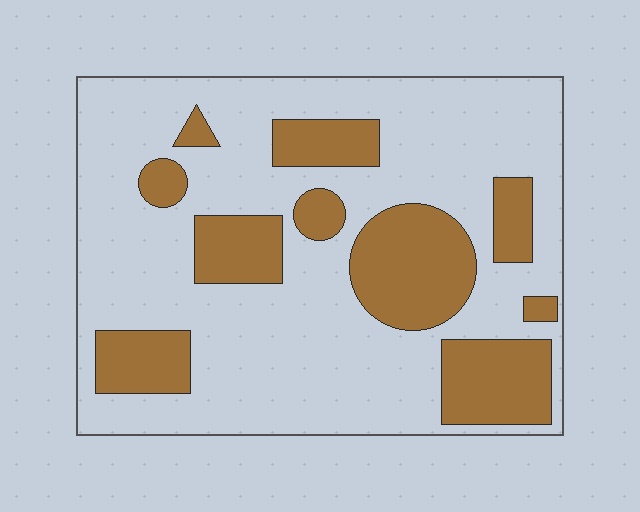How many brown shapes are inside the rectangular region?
10.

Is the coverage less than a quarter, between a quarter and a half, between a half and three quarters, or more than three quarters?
Between a quarter and a half.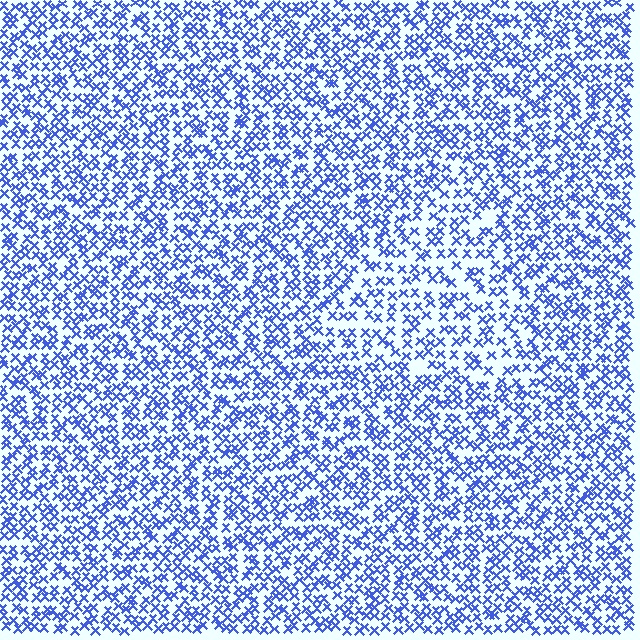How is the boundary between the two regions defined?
The boundary is defined by a change in element density (approximately 1.5x ratio). All elements are the same color, size, and shape.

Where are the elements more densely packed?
The elements are more densely packed outside the triangle boundary.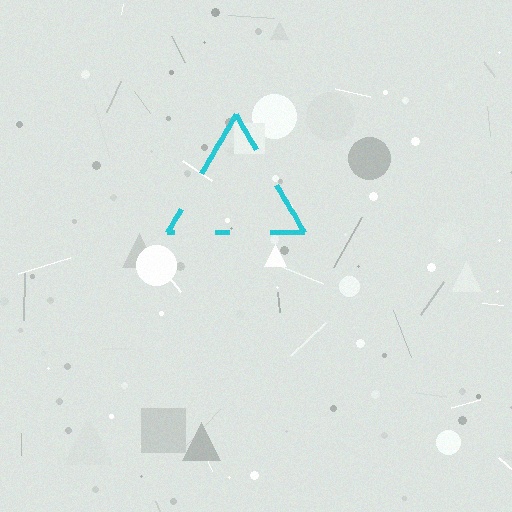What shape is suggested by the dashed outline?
The dashed outline suggests a triangle.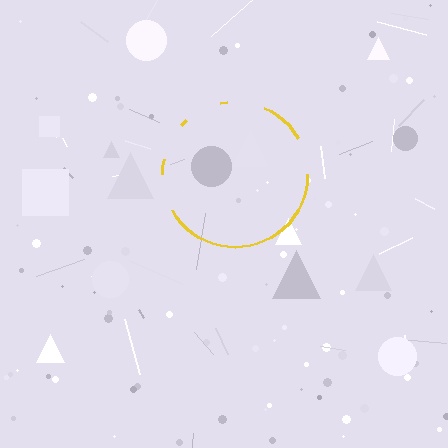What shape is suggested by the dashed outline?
The dashed outline suggests a circle.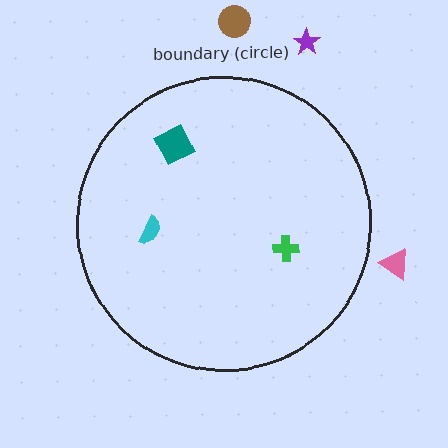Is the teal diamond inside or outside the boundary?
Inside.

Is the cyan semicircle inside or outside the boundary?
Inside.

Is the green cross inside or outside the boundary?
Inside.